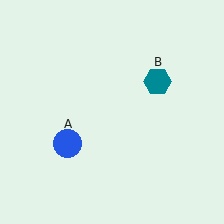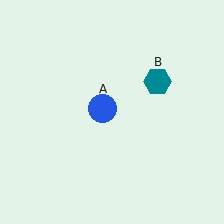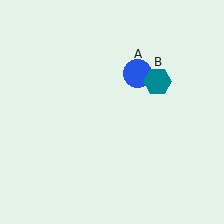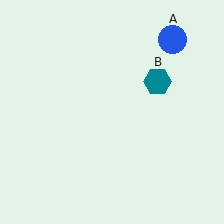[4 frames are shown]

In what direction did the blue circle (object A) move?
The blue circle (object A) moved up and to the right.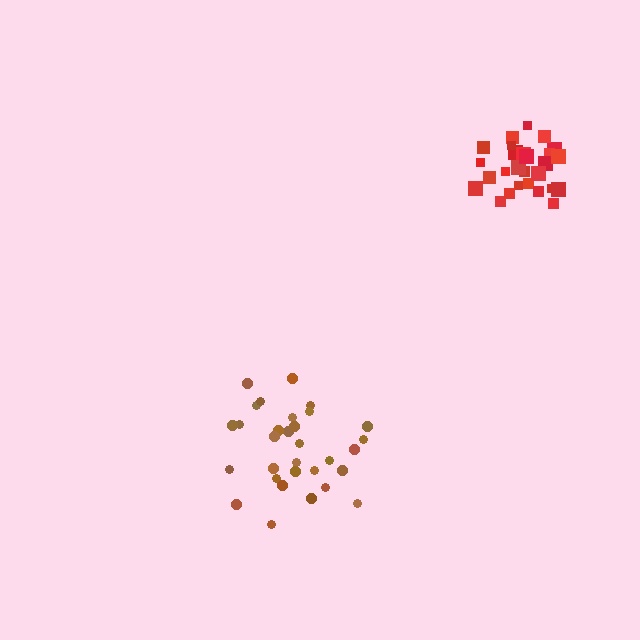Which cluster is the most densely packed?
Red.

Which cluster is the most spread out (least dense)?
Brown.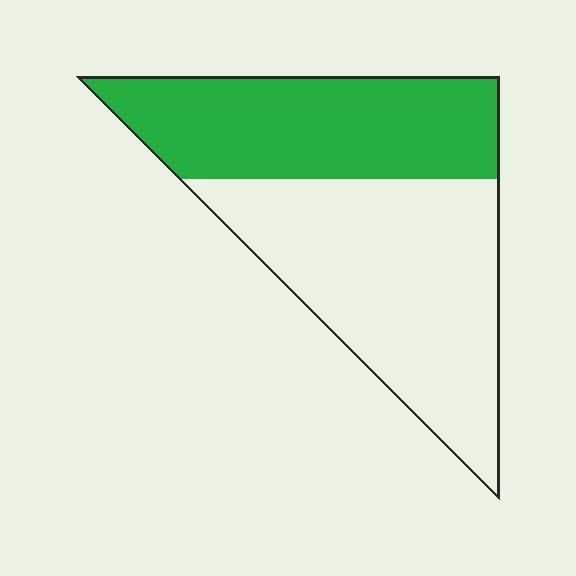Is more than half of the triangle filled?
No.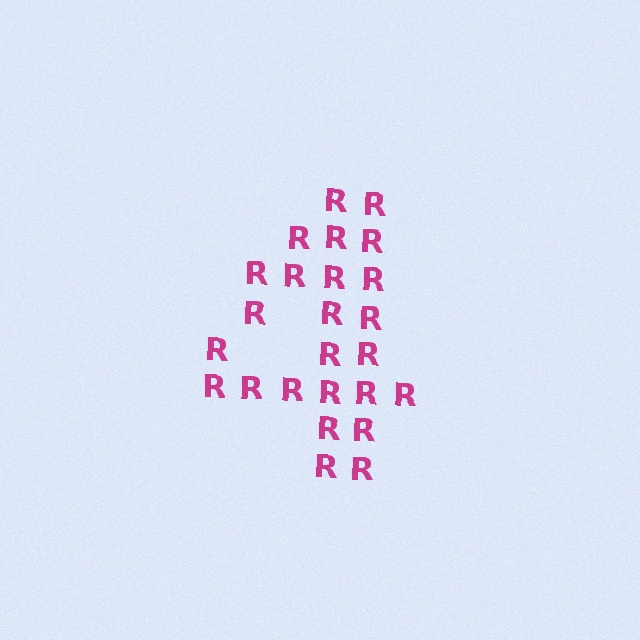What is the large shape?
The large shape is the digit 4.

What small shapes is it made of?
It is made of small letter R's.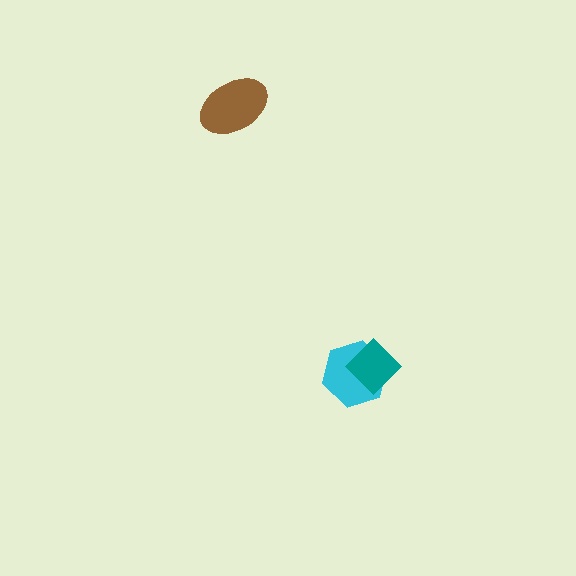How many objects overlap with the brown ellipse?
0 objects overlap with the brown ellipse.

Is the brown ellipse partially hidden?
No, no other shape covers it.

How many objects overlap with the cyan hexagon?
1 object overlaps with the cyan hexagon.